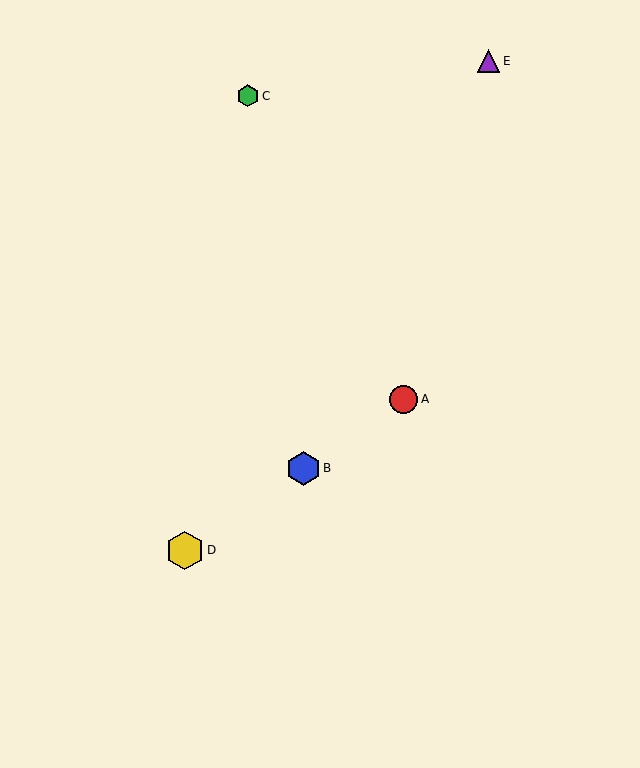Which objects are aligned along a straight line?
Objects A, B, D are aligned along a straight line.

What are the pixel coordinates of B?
Object B is at (304, 468).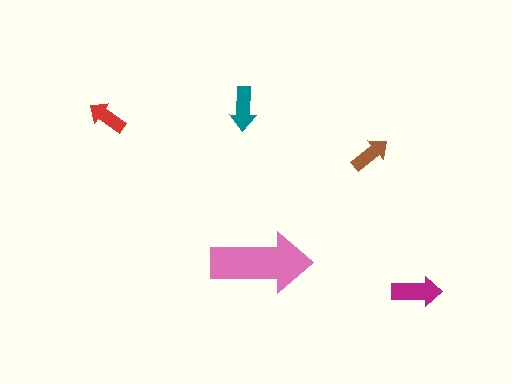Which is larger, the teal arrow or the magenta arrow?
The magenta one.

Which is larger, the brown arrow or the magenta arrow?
The magenta one.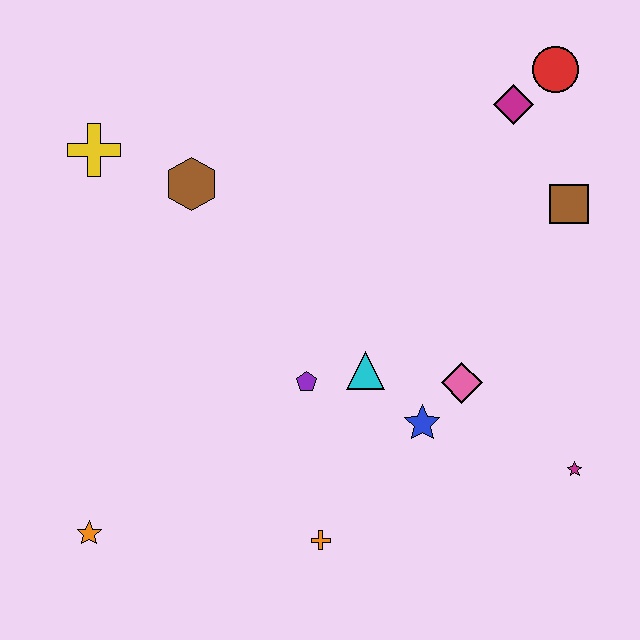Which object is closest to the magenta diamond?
The red circle is closest to the magenta diamond.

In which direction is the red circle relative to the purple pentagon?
The red circle is above the purple pentagon.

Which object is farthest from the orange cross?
The red circle is farthest from the orange cross.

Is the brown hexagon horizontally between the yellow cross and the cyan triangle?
Yes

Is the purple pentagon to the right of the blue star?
No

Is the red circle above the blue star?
Yes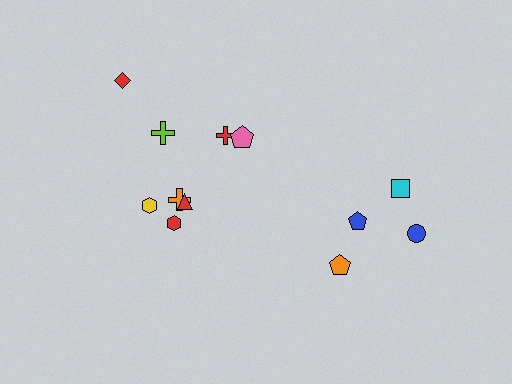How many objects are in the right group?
There are 4 objects.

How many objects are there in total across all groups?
There are 12 objects.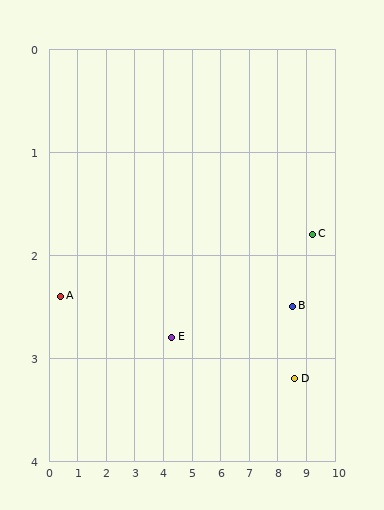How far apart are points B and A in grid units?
Points B and A are about 8.1 grid units apart.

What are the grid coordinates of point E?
Point E is at approximately (4.3, 2.8).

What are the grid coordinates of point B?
Point B is at approximately (8.5, 2.5).